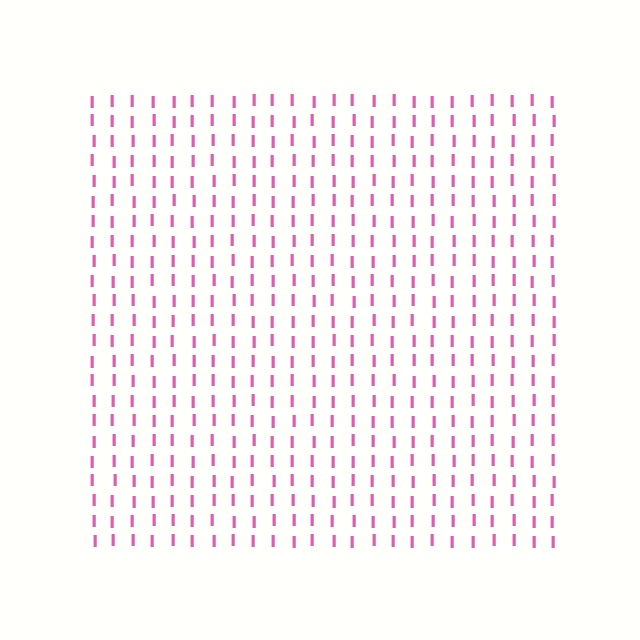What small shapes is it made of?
It is made of small letter I's.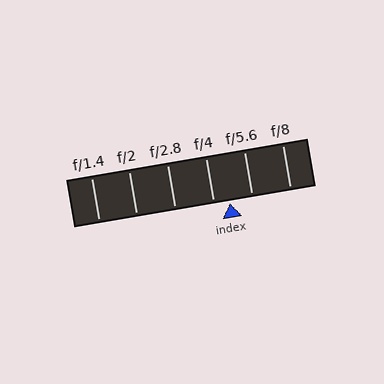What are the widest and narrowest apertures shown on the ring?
The widest aperture shown is f/1.4 and the narrowest is f/8.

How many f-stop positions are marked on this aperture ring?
There are 6 f-stop positions marked.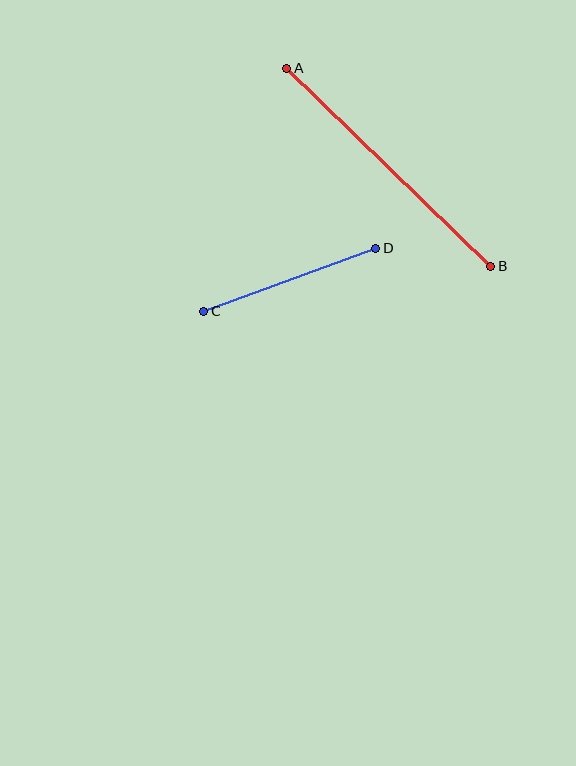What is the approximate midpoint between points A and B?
The midpoint is at approximately (389, 167) pixels.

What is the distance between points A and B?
The distance is approximately 284 pixels.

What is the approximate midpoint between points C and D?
The midpoint is at approximately (290, 280) pixels.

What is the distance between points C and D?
The distance is approximately 183 pixels.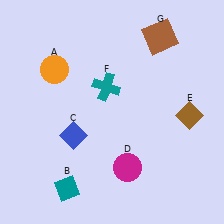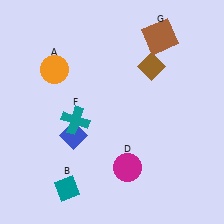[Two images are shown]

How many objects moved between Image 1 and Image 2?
2 objects moved between the two images.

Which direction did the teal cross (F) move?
The teal cross (F) moved down.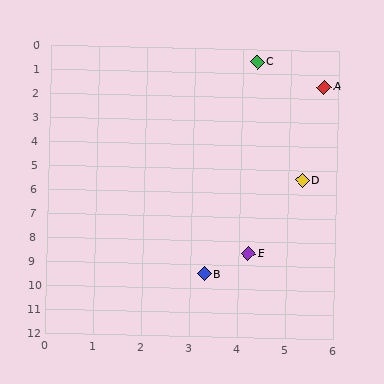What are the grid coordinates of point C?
Point C is at approximately (4.3, 0.5).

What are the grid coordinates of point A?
Point A is at approximately (5.7, 1.5).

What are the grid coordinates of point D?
Point D is at approximately (5.3, 5.4).